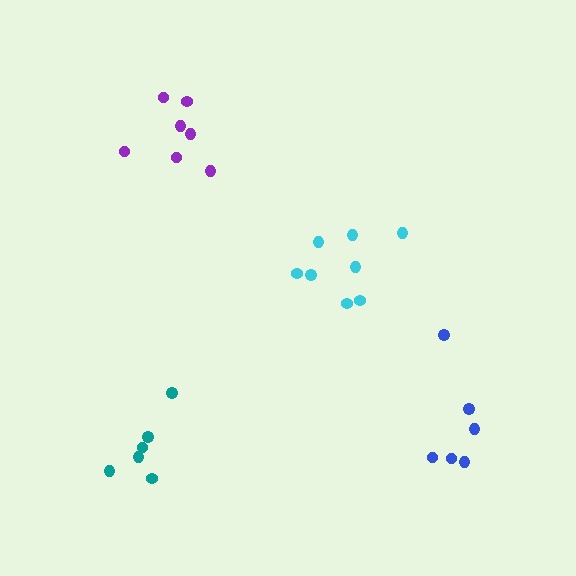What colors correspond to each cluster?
The clusters are colored: blue, teal, cyan, purple.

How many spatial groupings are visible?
There are 4 spatial groupings.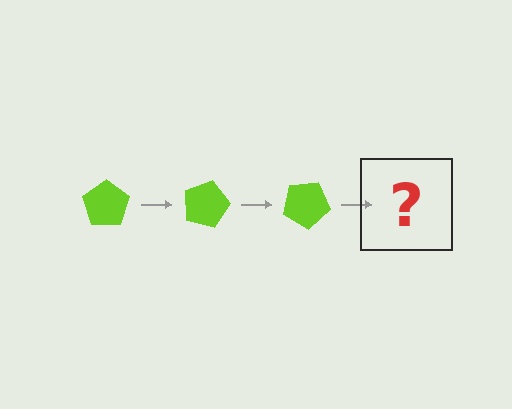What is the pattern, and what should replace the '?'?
The pattern is that the pentagon rotates 15 degrees each step. The '?' should be a lime pentagon rotated 45 degrees.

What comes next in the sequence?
The next element should be a lime pentagon rotated 45 degrees.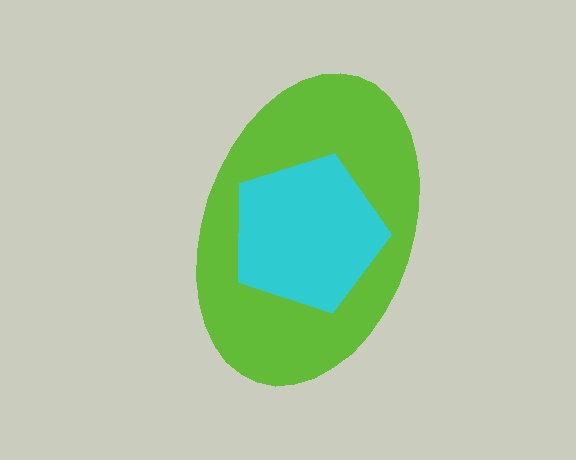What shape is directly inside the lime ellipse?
The cyan pentagon.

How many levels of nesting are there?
2.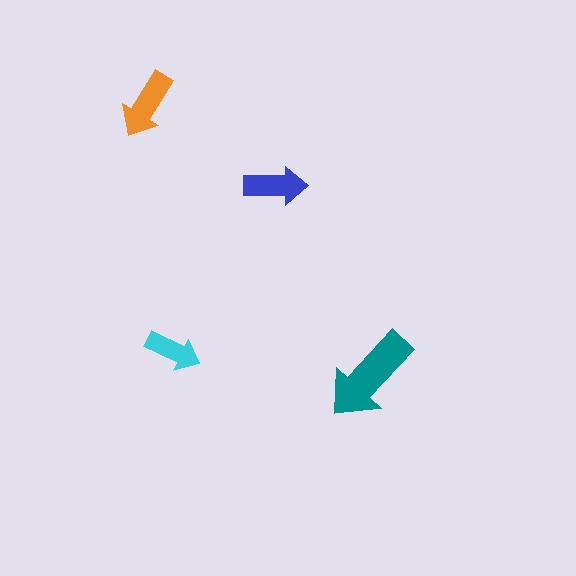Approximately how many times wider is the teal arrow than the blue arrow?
About 1.5 times wider.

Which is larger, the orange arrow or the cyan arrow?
The orange one.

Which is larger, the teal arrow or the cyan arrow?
The teal one.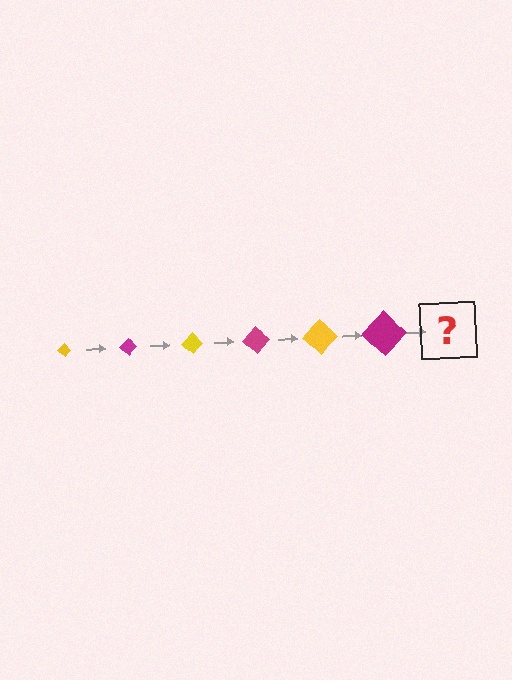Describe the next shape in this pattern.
It should be a yellow diamond, larger than the previous one.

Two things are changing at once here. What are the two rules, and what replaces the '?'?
The two rules are that the diamond grows larger each step and the color cycles through yellow and magenta. The '?' should be a yellow diamond, larger than the previous one.